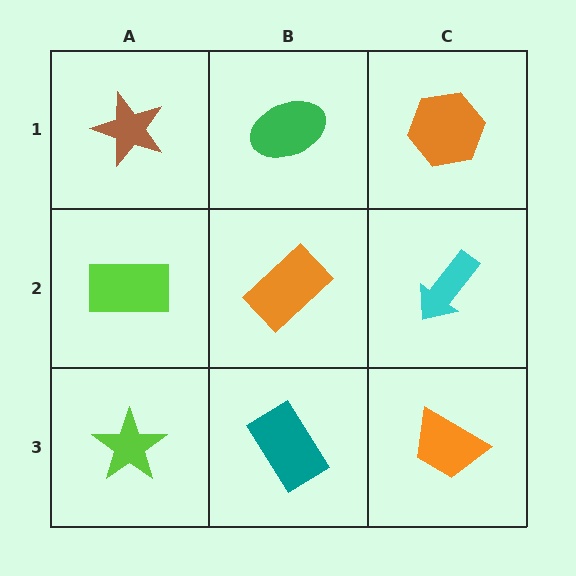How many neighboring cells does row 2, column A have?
3.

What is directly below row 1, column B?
An orange rectangle.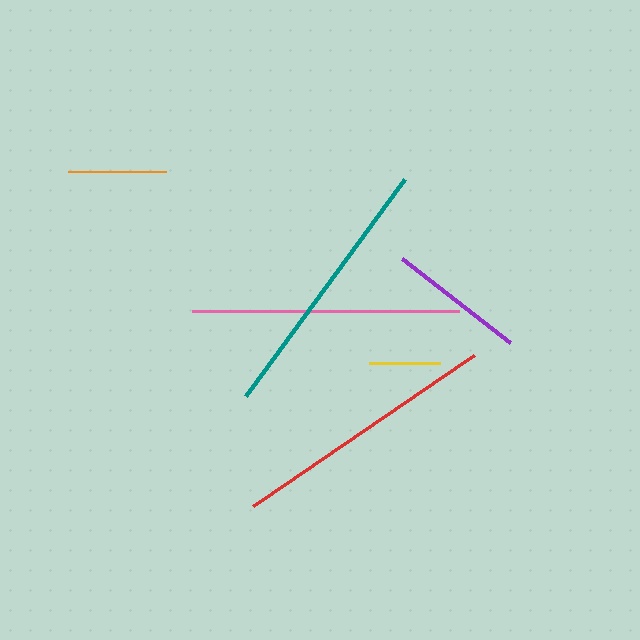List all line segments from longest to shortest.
From longest to shortest: teal, red, pink, purple, orange, yellow.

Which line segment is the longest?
The teal line is the longest at approximately 269 pixels.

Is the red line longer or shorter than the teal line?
The teal line is longer than the red line.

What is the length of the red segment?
The red segment is approximately 267 pixels long.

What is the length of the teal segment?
The teal segment is approximately 269 pixels long.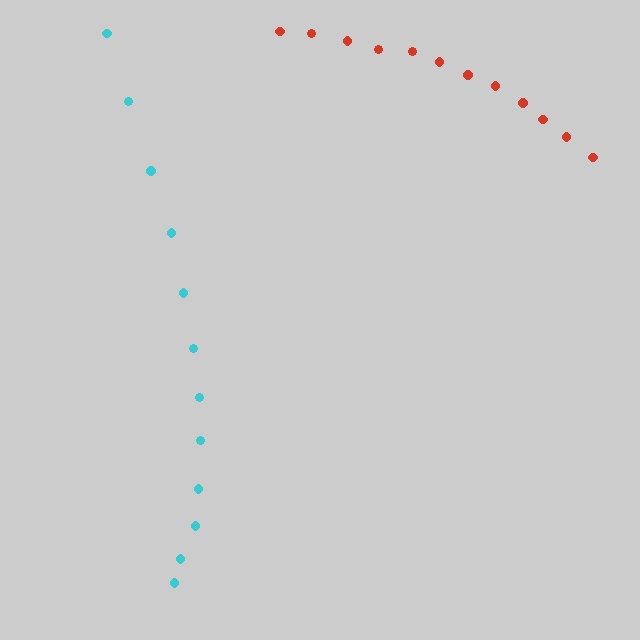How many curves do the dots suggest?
There are 2 distinct paths.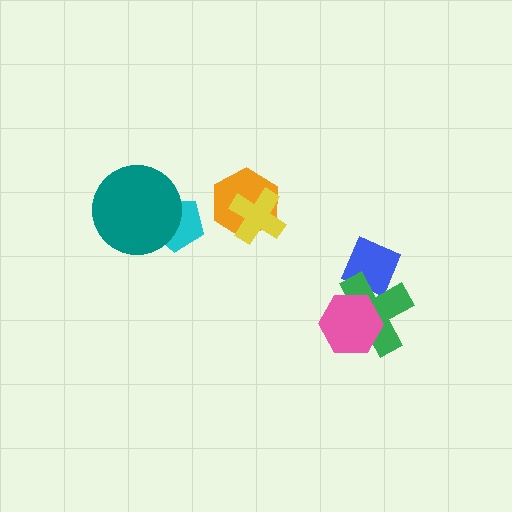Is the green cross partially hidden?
Yes, it is partially covered by another shape.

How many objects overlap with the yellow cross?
1 object overlaps with the yellow cross.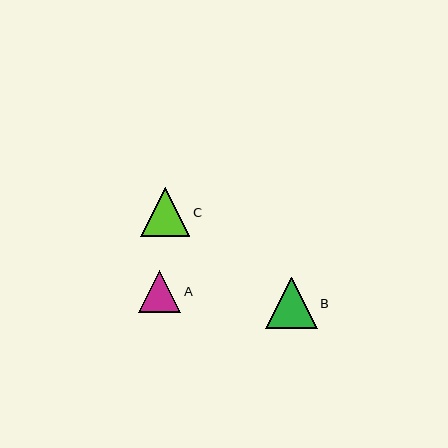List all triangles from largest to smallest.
From largest to smallest: B, C, A.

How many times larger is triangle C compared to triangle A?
Triangle C is approximately 1.2 times the size of triangle A.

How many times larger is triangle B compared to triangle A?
Triangle B is approximately 1.2 times the size of triangle A.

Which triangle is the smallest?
Triangle A is the smallest with a size of approximately 42 pixels.